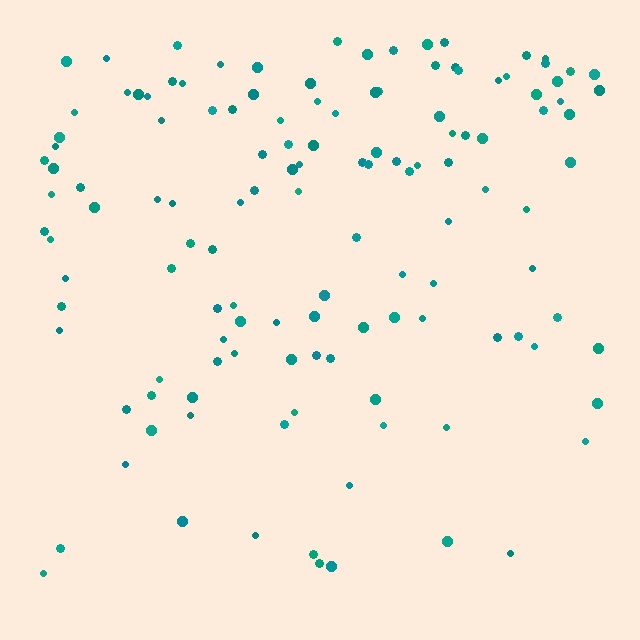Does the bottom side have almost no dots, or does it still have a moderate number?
Still a moderate number, just noticeably fewer than the top.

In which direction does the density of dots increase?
From bottom to top, with the top side densest.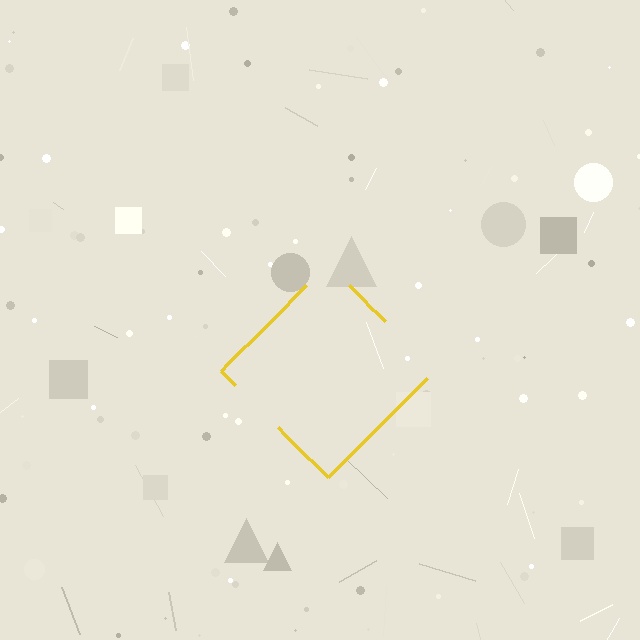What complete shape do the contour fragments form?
The contour fragments form a diamond.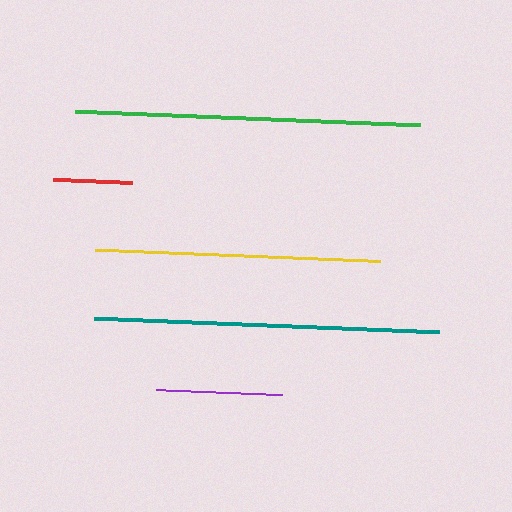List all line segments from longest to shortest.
From longest to shortest: green, teal, yellow, purple, red.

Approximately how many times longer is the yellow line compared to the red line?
The yellow line is approximately 3.6 times the length of the red line.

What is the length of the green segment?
The green segment is approximately 345 pixels long.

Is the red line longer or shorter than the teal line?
The teal line is longer than the red line.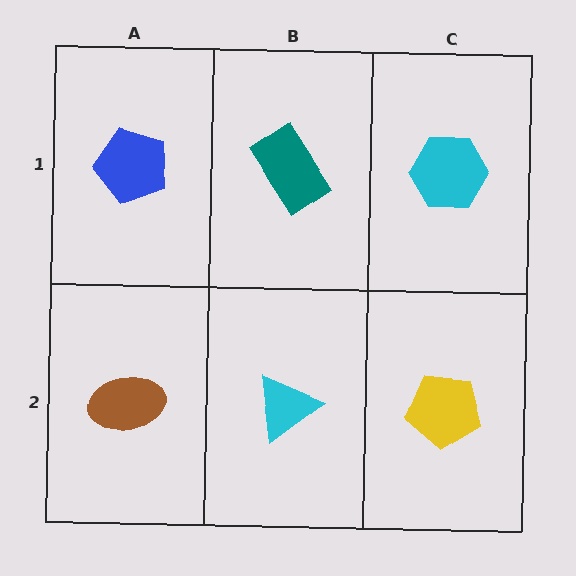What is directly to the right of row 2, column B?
A yellow pentagon.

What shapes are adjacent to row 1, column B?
A cyan triangle (row 2, column B), a blue pentagon (row 1, column A), a cyan hexagon (row 1, column C).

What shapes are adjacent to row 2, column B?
A teal rectangle (row 1, column B), a brown ellipse (row 2, column A), a yellow pentagon (row 2, column C).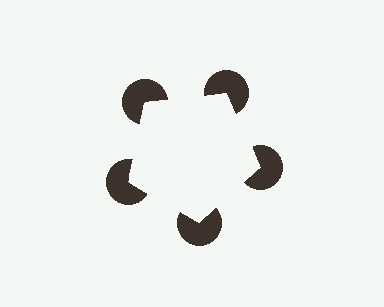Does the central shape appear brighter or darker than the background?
It typically appears slightly brighter than the background, even though no actual brightness change is drawn.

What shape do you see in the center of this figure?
An illusory pentagon — its edges are inferred from the aligned wedge cuts in the pac-man discs, not physically drawn.